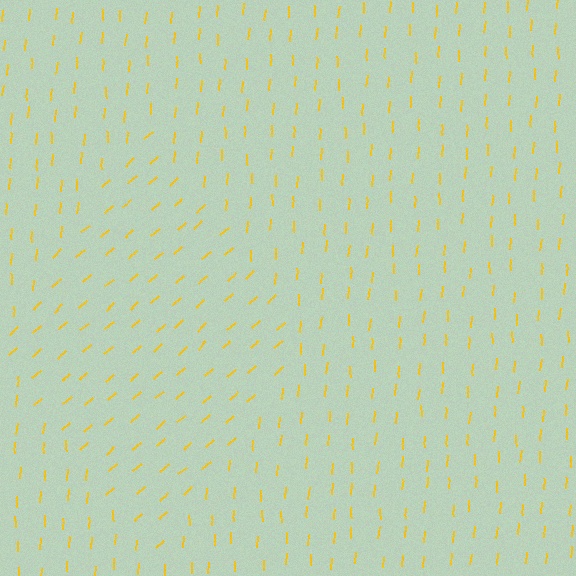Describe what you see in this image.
The image is filled with small yellow line segments. A diamond region in the image has lines oriented differently from the surrounding lines, creating a visible texture boundary.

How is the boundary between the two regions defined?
The boundary is defined purely by a change in line orientation (approximately 45 degrees difference). All lines are the same color and thickness.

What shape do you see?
I see a diamond.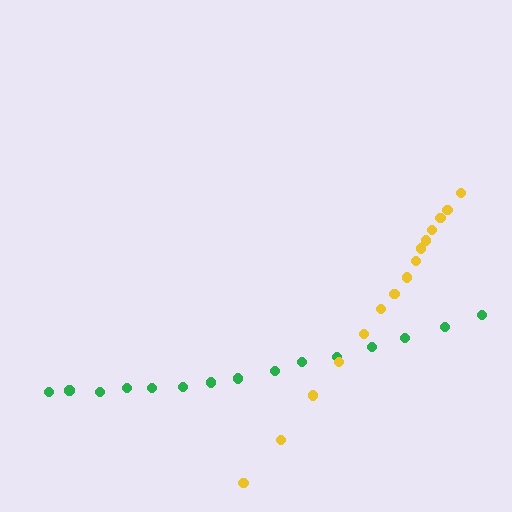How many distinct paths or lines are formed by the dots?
There are 2 distinct paths.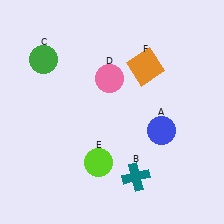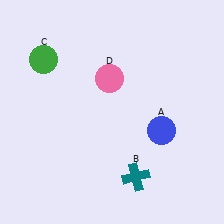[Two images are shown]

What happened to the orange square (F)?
The orange square (F) was removed in Image 2. It was in the top-right area of Image 1.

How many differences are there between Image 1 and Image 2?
There are 2 differences between the two images.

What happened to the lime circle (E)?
The lime circle (E) was removed in Image 2. It was in the bottom-left area of Image 1.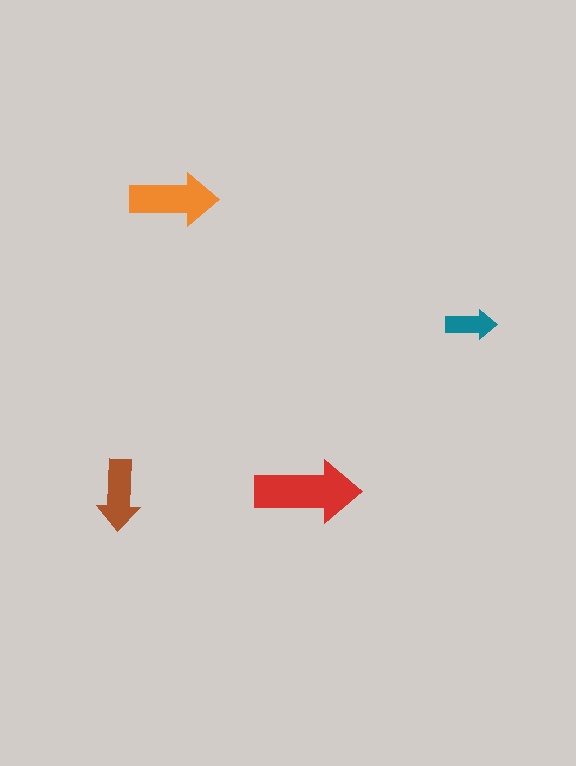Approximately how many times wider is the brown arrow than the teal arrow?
About 1.5 times wider.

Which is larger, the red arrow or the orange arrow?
The red one.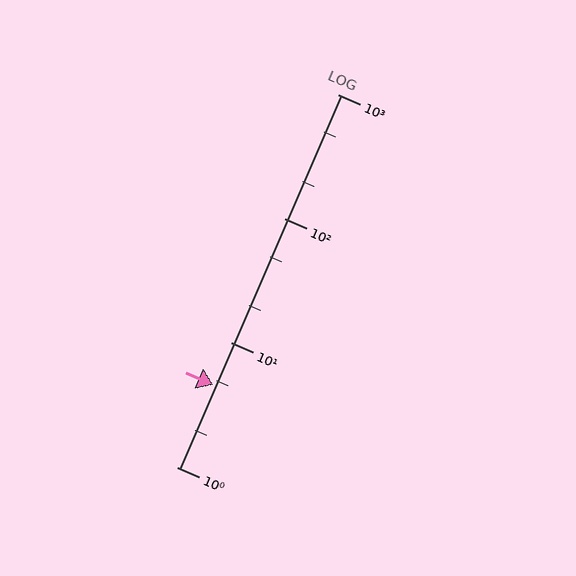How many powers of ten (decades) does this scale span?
The scale spans 3 decades, from 1 to 1000.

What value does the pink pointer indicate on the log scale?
The pointer indicates approximately 4.6.